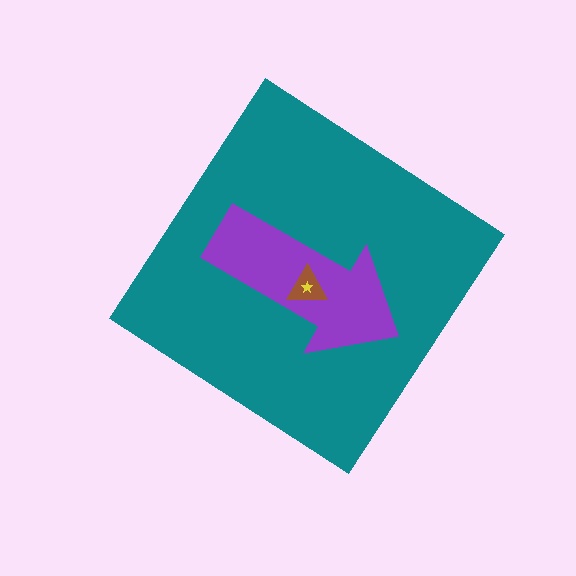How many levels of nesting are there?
4.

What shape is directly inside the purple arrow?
The brown triangle.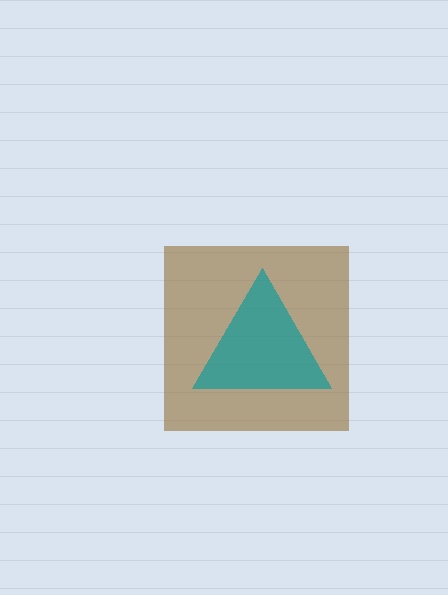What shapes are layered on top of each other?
The layered shapes are: a brown square, a teal triangle.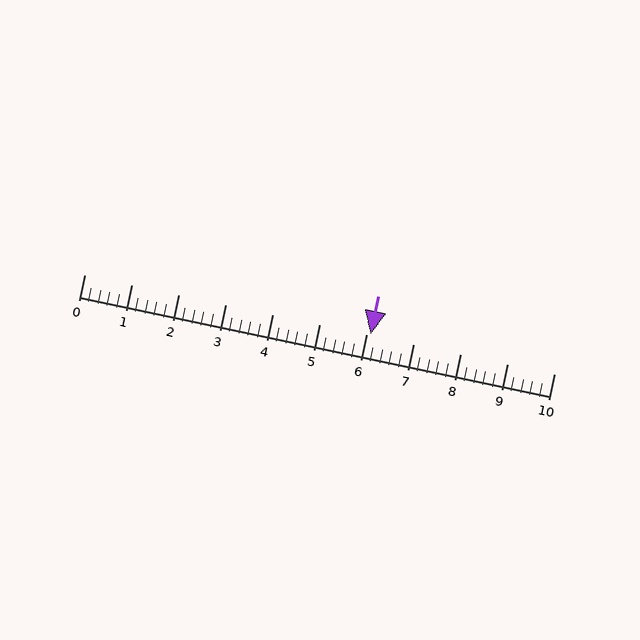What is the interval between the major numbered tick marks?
The major tick marks are spaced 1 units apart.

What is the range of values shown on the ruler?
The ruler shows values from 0 to 10.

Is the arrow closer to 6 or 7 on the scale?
The arrow is closer to 6.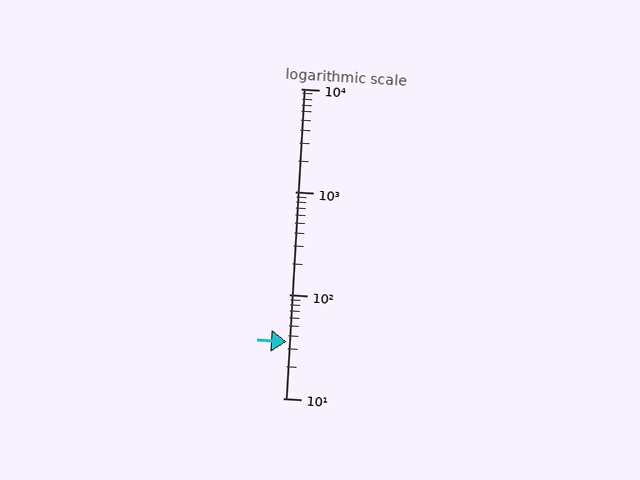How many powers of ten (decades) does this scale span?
The scale spans 3 decades, from 10 to 10000.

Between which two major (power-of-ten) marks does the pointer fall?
The pointer is between 10 and 100.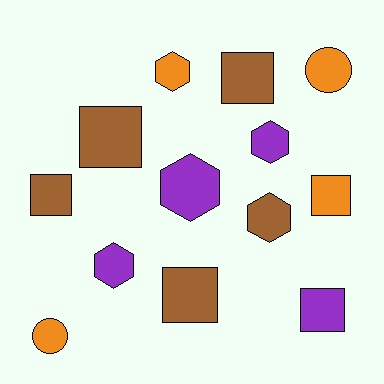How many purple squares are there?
There is 1 purple square.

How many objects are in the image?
There are 13 objects.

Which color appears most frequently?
Brown, with 5 objects.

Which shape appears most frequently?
Square, with 6 objects.